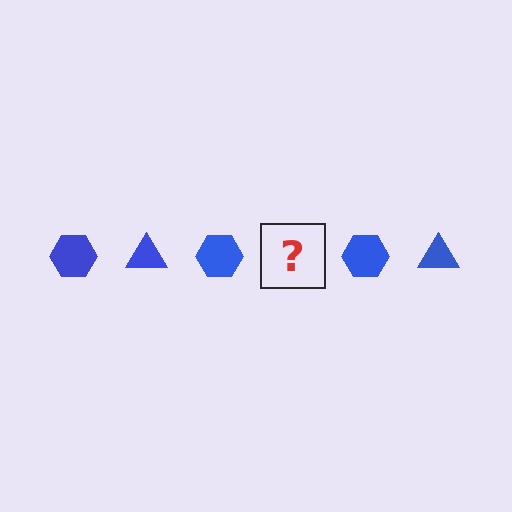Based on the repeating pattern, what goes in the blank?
The blank should be a blue triangle.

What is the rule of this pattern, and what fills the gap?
The rule is that the pattern cycles through hexagon, triangle shapes in blue. The gap should be filled with a blue triangle.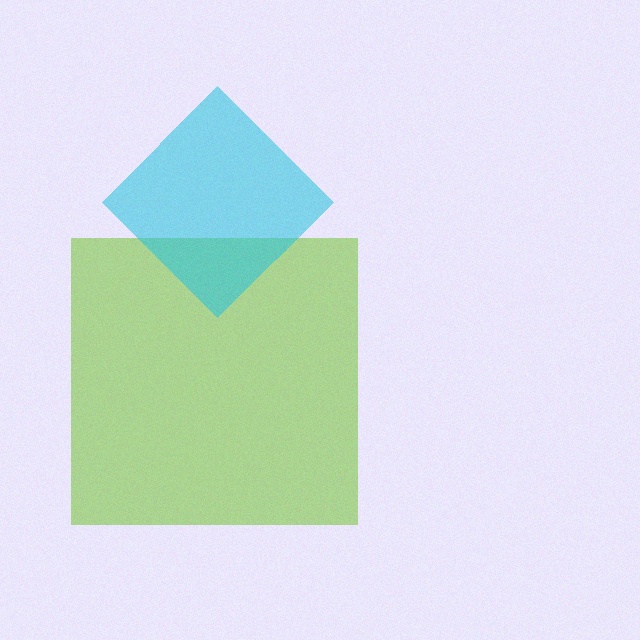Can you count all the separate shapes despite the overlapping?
Yes, there are 2 separate shapes.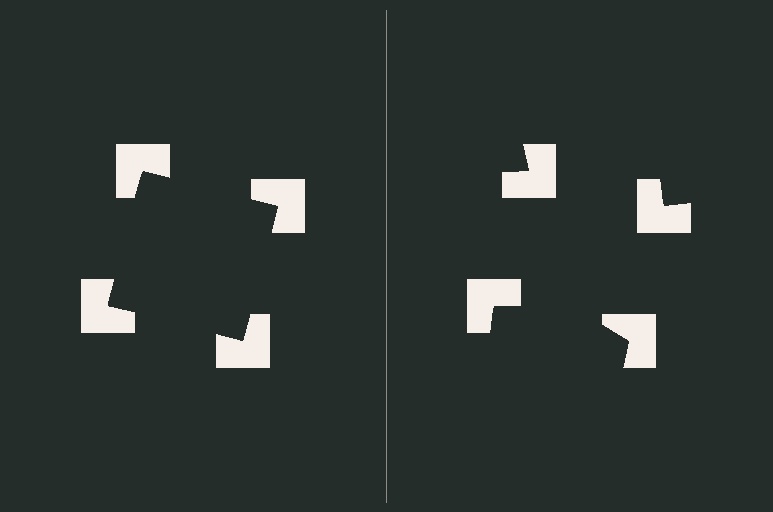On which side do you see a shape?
An illusory square appears on the left side. On the right side the wedge cuts are rotated, so no coherent shape forms.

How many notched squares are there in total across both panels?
8 — 4 on each side.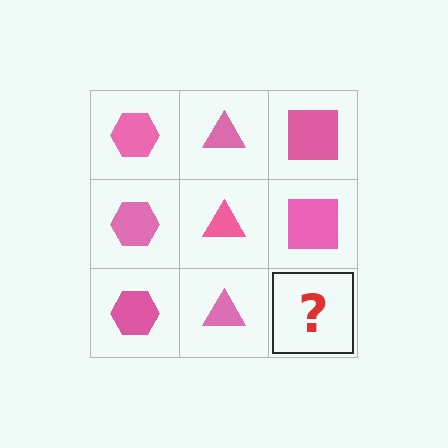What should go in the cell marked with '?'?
The missing cell should contain a pink square.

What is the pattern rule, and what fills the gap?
The rule is that each column has a consistent shape. The gap should be filled with a pink square.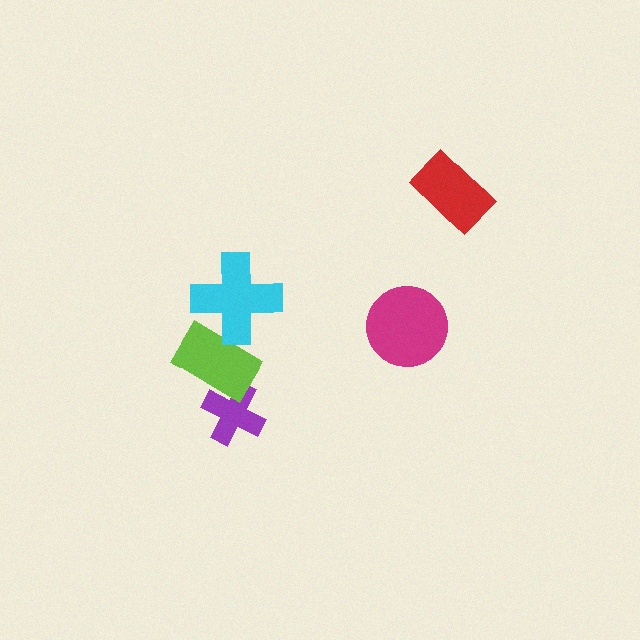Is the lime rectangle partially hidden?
Yes, it is partially covered by another shape.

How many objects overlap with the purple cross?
1 object overlaps with the purple cross.